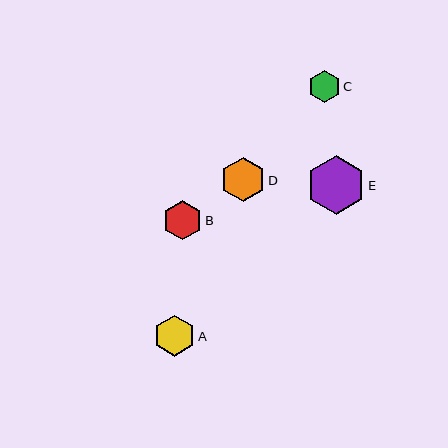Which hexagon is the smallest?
Hexagon C is the smallest with a size of approximately 32 pixels.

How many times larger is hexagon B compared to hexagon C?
Hexagon B is approximately 1.2 times the size of hexagon C.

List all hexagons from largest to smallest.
From largest to smallest: E, D, A, B, C.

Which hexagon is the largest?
Hexagon E is the largest with a size of approximately 58 pixels.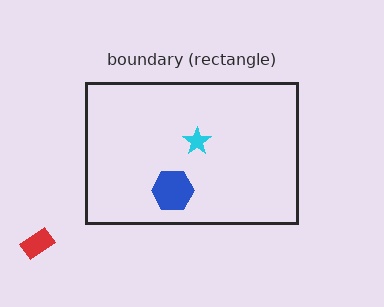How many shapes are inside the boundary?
2 inside, 1 outside.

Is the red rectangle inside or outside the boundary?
Outside.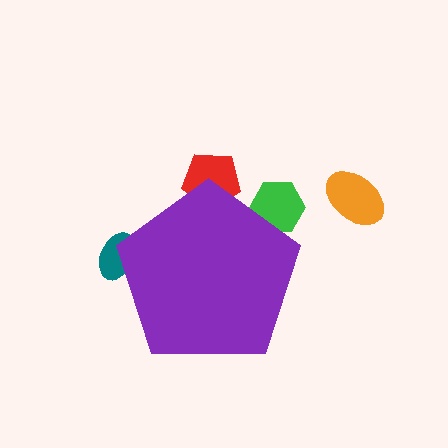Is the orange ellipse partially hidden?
No, the orange ellipse is fully visible.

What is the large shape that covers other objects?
A purple pentagon.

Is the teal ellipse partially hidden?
Yes, the teal ellipse is partially hidden behind the purple pentagon.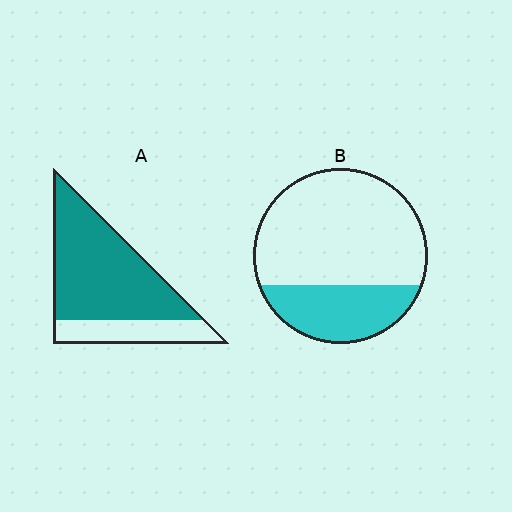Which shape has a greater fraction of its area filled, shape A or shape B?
Shape A.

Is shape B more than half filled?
No.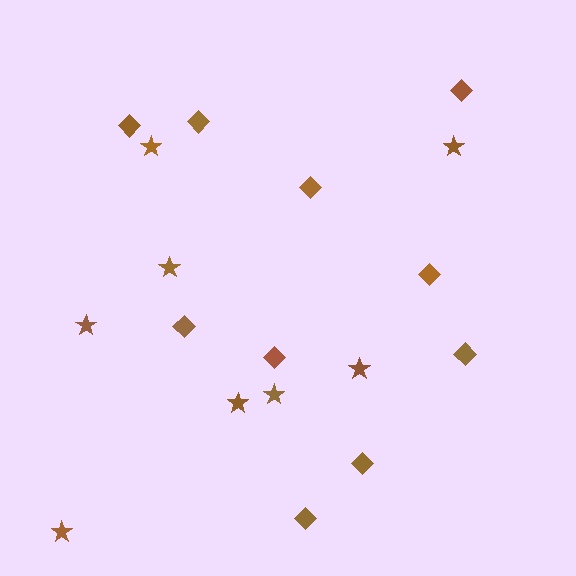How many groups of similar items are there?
There are 2 groups: one group of diamonds (10) and one group of stars (8).